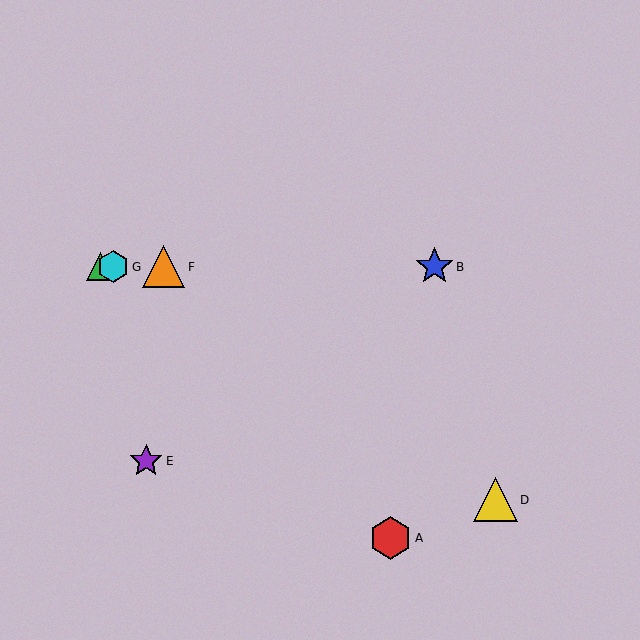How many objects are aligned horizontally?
4 objects (B, C, F, G) are aligned horizontally.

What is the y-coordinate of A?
Object A is at y≈538.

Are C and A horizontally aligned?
No, C is at y≈267 and A is at y≈538.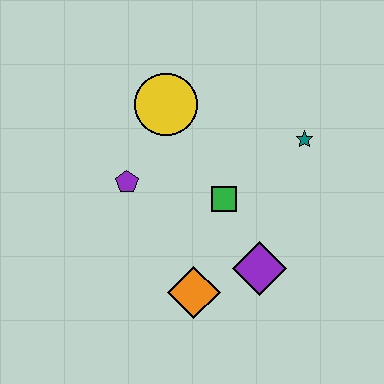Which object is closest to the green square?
The purple diamond is closest to the green square.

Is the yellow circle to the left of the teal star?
Yes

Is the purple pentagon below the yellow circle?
Yes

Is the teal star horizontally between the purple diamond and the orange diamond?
No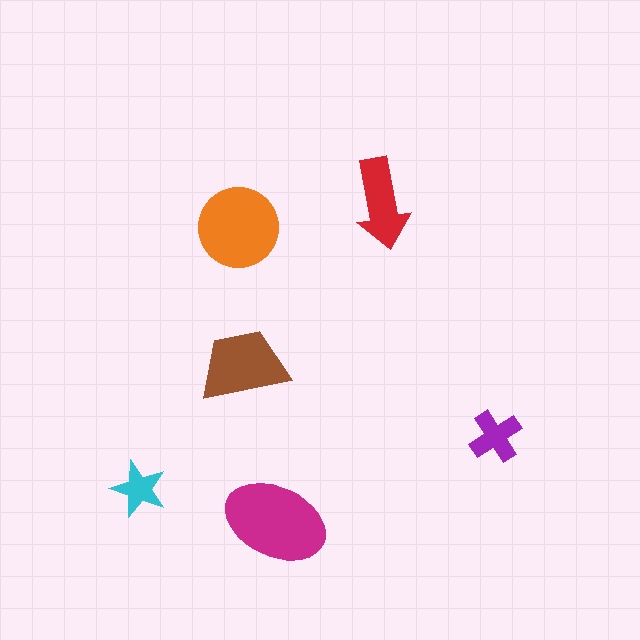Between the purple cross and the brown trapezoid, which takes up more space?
The brown trapezoid.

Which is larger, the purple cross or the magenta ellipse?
The magenta ellipse.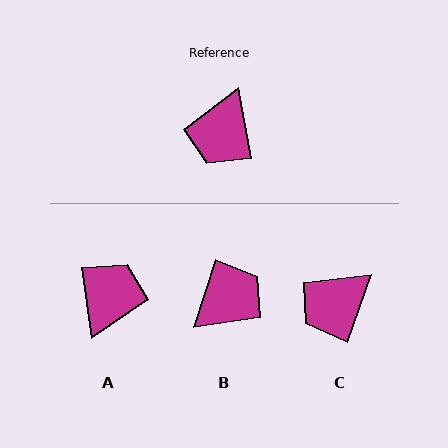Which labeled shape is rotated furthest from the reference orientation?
A, about 177 degrees away.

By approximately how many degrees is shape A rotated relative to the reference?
Approximately 177 degrees counter-clockwise.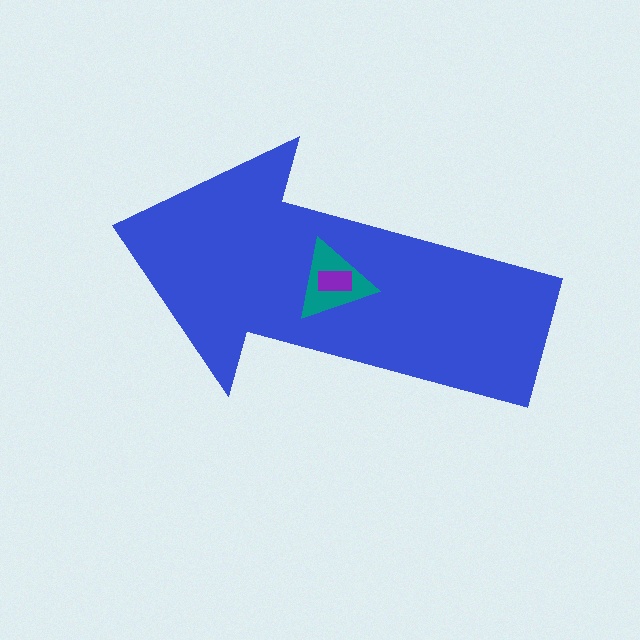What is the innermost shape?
The purple rectangle.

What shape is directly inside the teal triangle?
The purple rectangle.